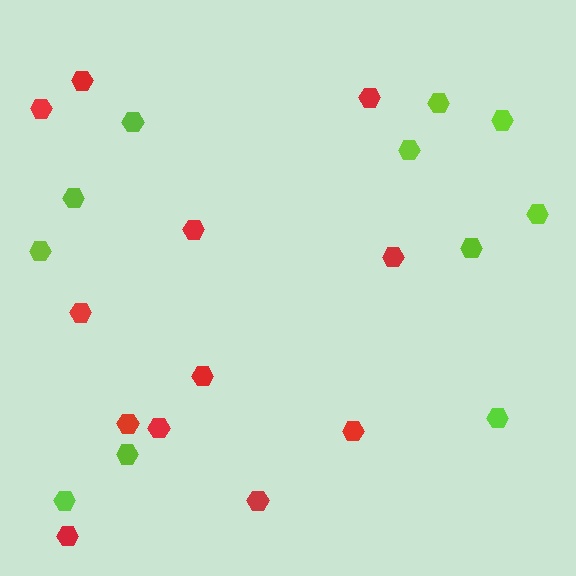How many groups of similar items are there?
There are 2 groups: one group of lime hexagons (11) and one group of red hexagons (12).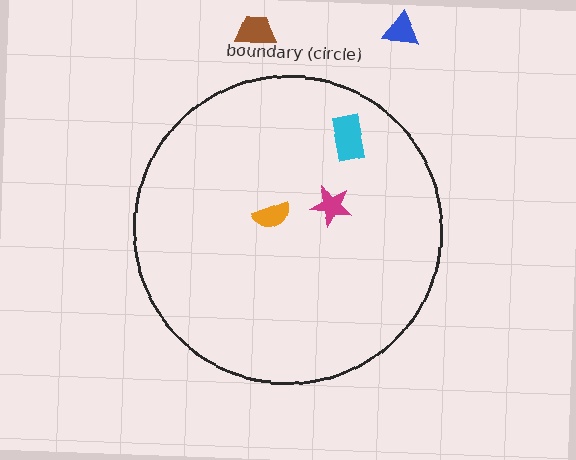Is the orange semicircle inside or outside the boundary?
Inside.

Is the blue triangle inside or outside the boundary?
Outside.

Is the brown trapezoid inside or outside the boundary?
Outside.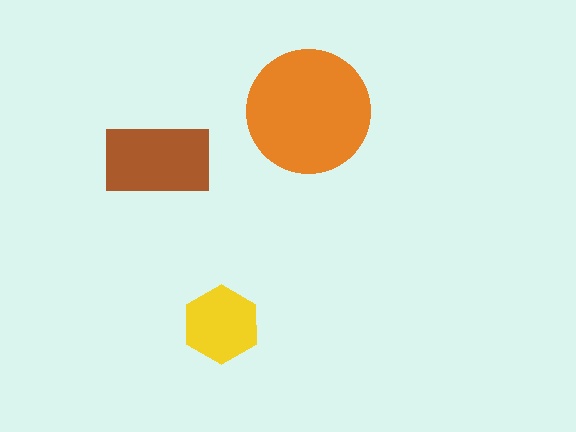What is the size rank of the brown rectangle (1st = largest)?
2nd.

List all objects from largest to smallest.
The orange circle, the brown rectangle, the yellow hexagon.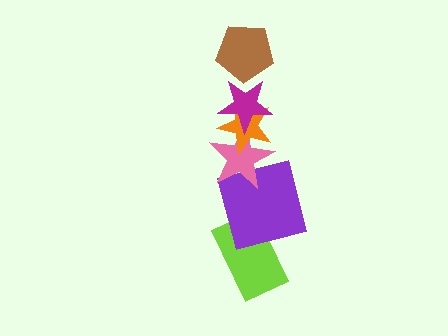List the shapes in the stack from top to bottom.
From top to bottom: the brown pentagon, the magenta star, the orange star, the pink star, the purple square, the lime rectangle.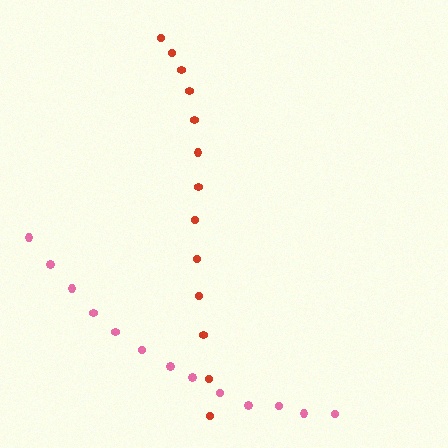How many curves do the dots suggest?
There are 2 distinct paths.